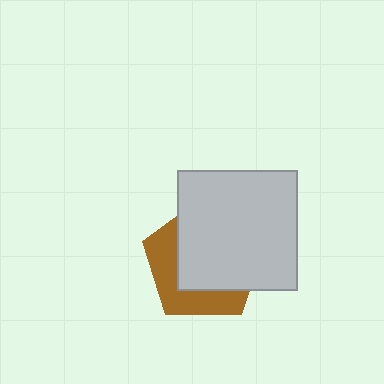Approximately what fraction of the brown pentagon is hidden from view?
Roughly 62% of the brown pentagon is hidden behind the light gray square.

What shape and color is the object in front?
The object in front is a light gray square.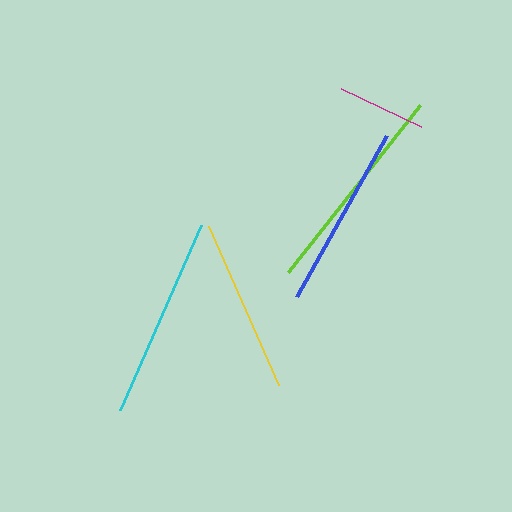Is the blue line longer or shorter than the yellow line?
The blue line is longer than the yellow line.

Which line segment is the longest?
The lime line is the longest at approximately 213 pixels.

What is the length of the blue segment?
The blue segment is approximately 184 pixels long.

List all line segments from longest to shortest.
From longest to shortest: lime, cyan, blue, yellow, magenta.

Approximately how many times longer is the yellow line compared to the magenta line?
The yellow line is approximately 2.0 times the length of the magenta line.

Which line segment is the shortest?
The magenta line is the shortest at approximately 88 pixels.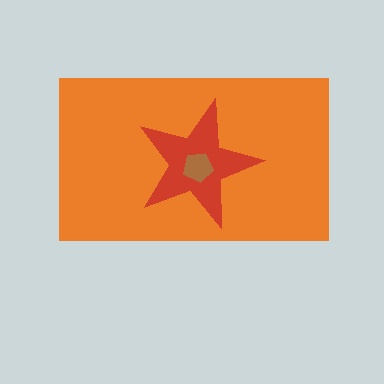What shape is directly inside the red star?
The brown pentagon.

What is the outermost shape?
The orange rectangle.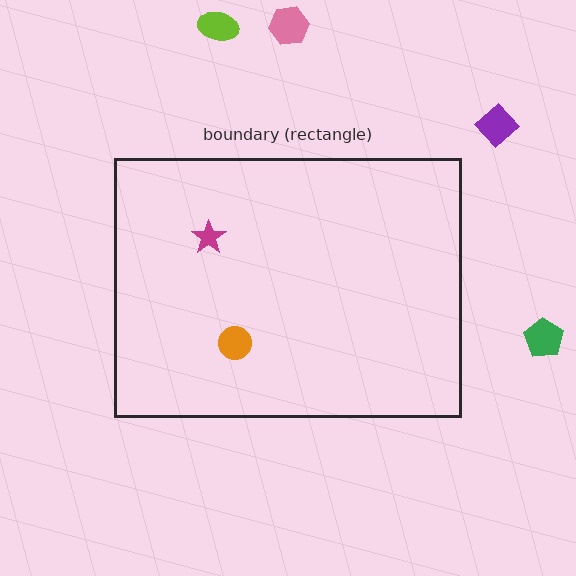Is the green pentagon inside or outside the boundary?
Outside.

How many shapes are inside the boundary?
2 inside, 4 outside.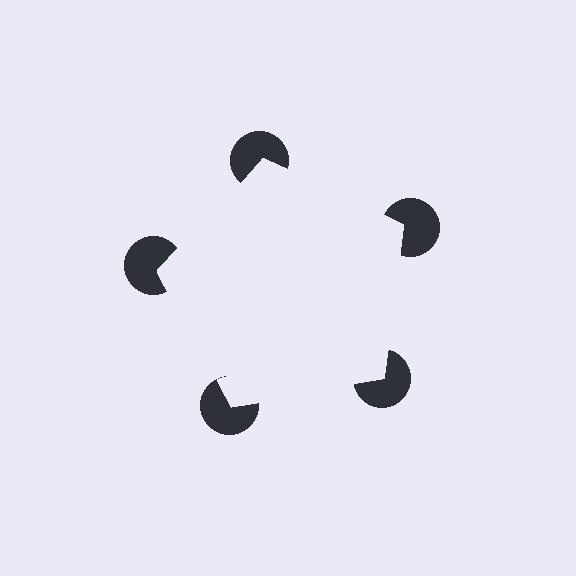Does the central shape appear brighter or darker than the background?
It typically appears slightly brighter than the background, even though no actual brightness change is drawn.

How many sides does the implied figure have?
5 sides.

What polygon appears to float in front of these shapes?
An illusory pentagon — its edges are inferred from the aligned wedge cuts in the pac-man discs, not physically drawn.